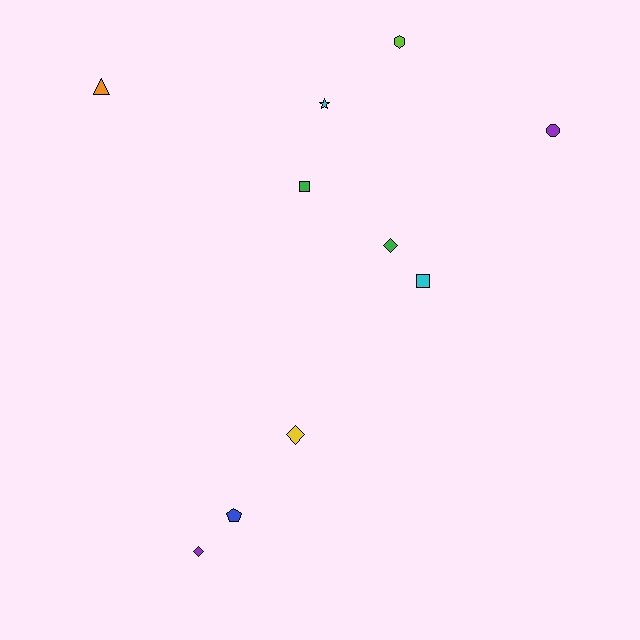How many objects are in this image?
There are 10 objects.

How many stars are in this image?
There is 1 star.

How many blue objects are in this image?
There is 1 blue object.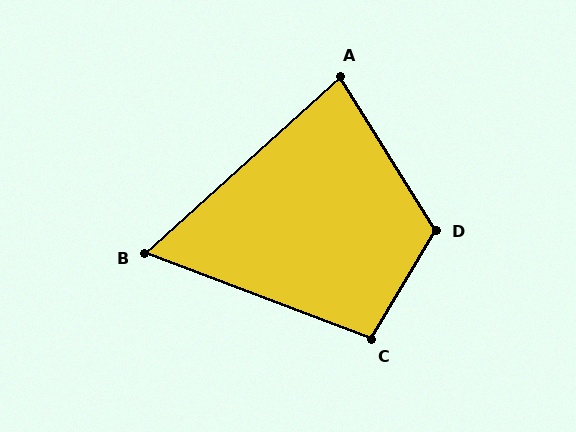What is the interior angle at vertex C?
Approximately 100 degrees (obtuse).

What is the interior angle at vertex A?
Approximately 80 degrees (acute).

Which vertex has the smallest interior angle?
B, at approximately 63 degrees.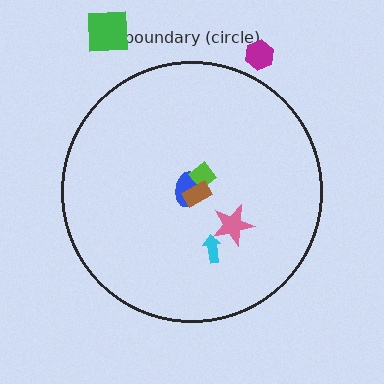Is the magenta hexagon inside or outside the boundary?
Outside.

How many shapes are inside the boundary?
5 inside, 2 outside.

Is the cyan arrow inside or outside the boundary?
Inside.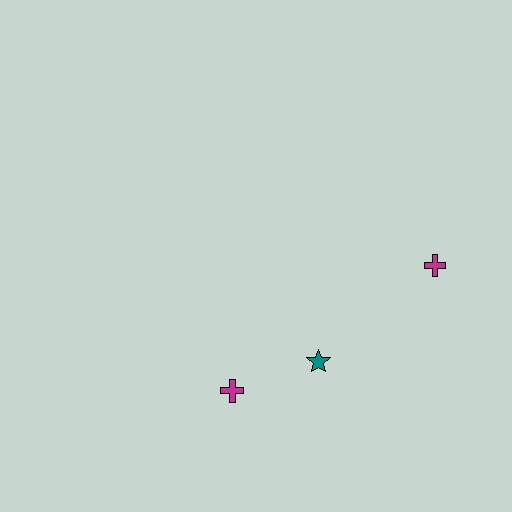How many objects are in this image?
There are 3 objects.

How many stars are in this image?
There is 1 star.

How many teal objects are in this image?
There is 1 teal object.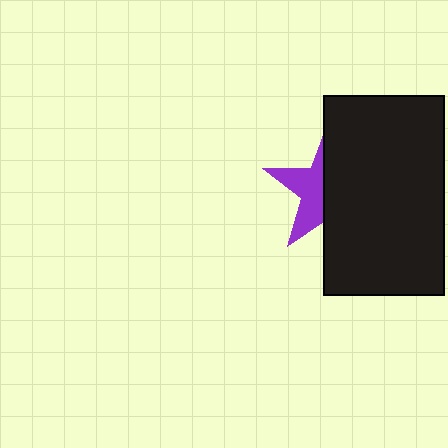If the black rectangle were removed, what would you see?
You would see the complete purple star.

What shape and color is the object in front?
The object in front is a black rectangle.